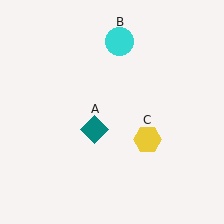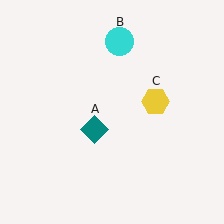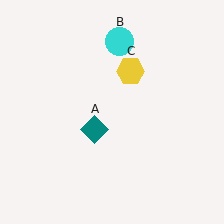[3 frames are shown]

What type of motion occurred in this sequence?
The yellow hexagon (object C) rotated counterclockwise around the center of the scene.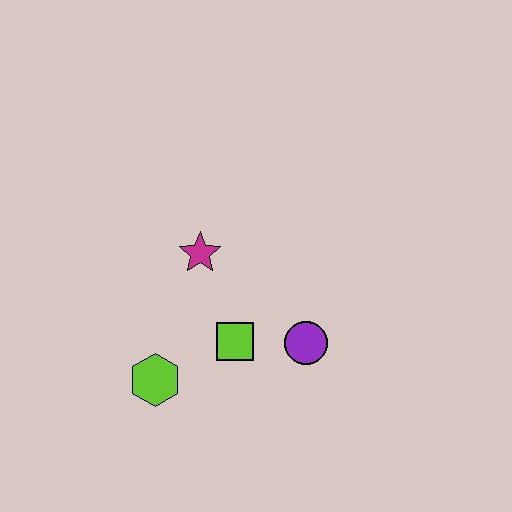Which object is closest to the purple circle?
The lime square is closest to the purple circle.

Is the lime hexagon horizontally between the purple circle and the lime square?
No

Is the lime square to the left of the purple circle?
Yes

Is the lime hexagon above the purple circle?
No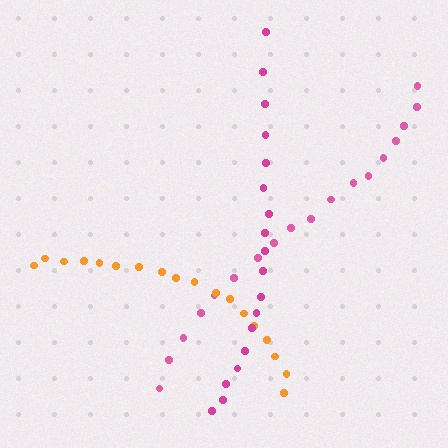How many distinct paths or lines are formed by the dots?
There are 3 distinct paths.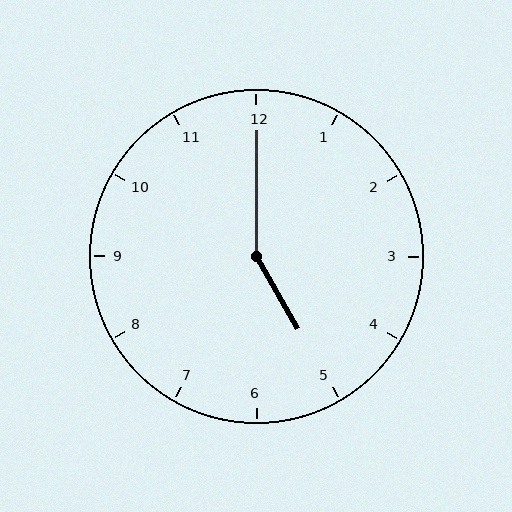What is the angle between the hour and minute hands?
Approximately 150 degrees.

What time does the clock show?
5:00.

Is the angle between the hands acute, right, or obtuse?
It is obtuse.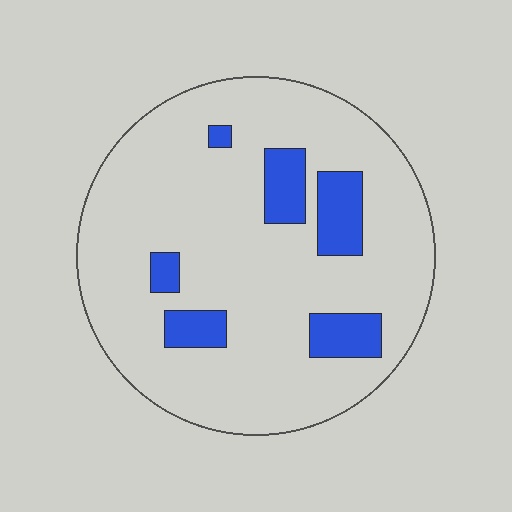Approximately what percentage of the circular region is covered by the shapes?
Approximately 15%.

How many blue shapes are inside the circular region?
6.